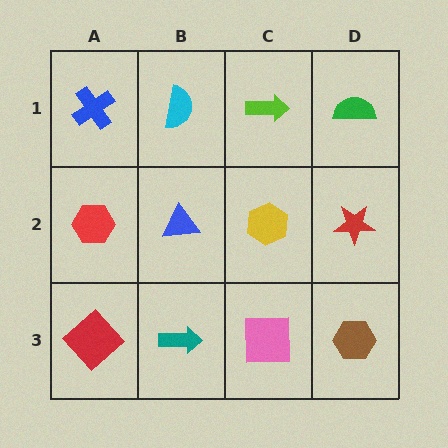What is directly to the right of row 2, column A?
A blue triangle.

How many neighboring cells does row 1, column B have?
3.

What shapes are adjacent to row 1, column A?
A red hexagon (row 2, column A), a cyan semicircle (row 1, column B).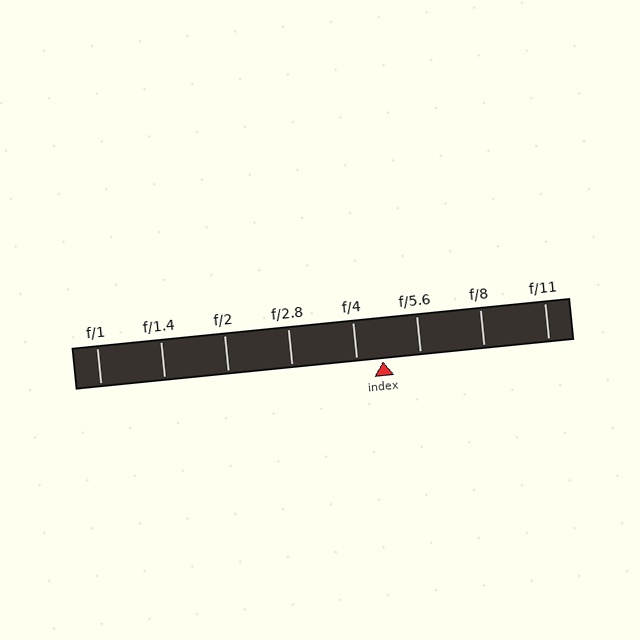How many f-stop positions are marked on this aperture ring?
There are 8 f-stop positions marked.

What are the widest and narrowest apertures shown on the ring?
The widest aperture shown is f/1 and the narrowest is f/11.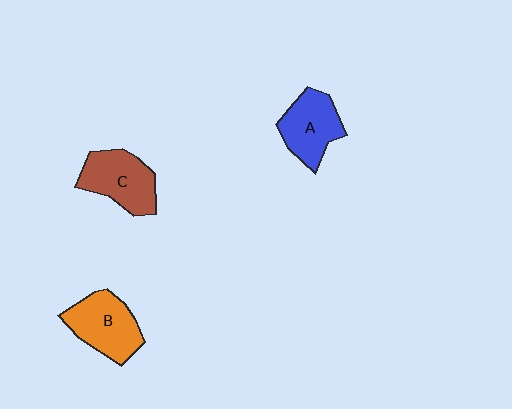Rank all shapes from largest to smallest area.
From largest to smallest: B (orange), C (brown), A (blue).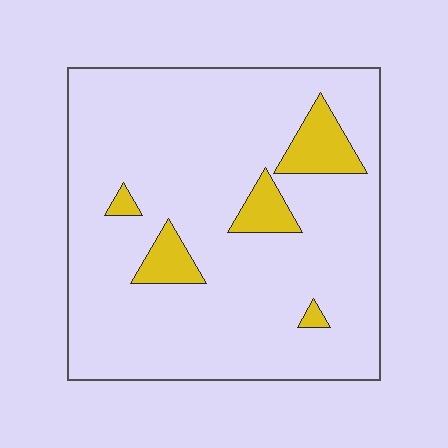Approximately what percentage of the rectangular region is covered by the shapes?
Approximately 10%.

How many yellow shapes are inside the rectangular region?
5.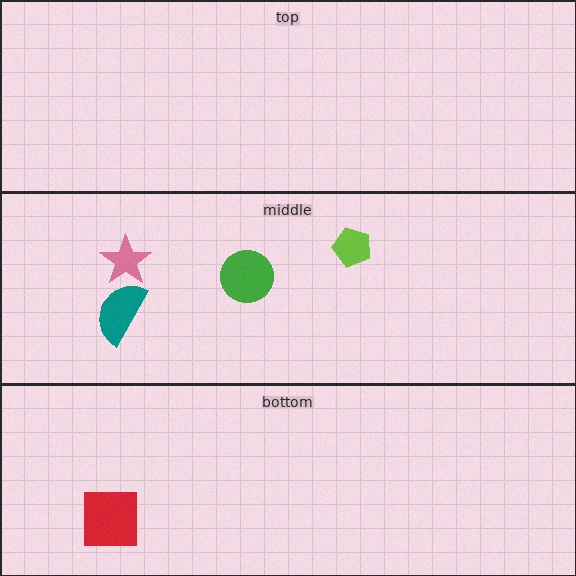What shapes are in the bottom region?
The red square.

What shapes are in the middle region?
The pink star, the lime pentagon, the teal semicircle, the green circle.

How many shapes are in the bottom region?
1.